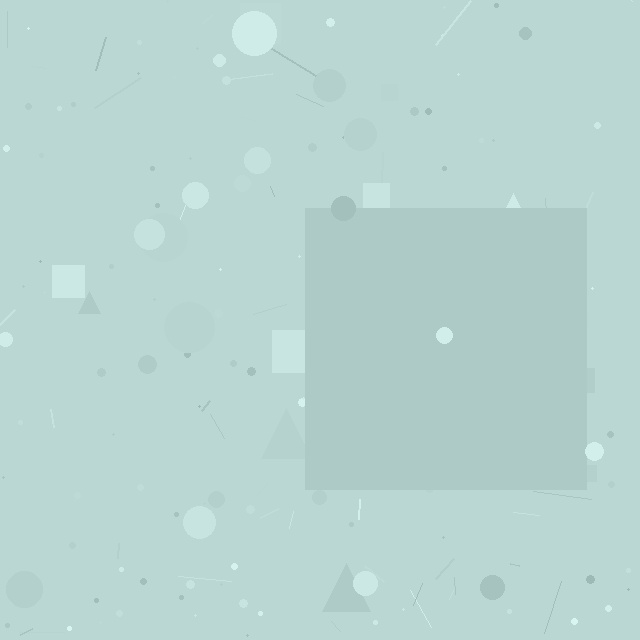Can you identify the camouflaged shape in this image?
The camouflaged shape is a square.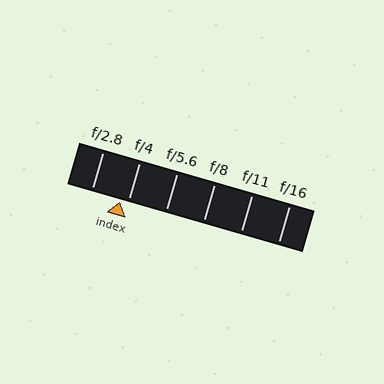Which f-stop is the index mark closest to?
The index mark is closest to f/4.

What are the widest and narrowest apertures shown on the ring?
The widest aperture shown is f/2.8 and the narrowest is f/16.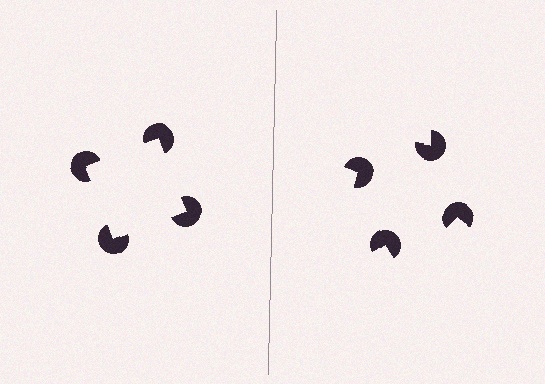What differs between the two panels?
The pac-man discs are positioned identically on both sides; only the wedge orientations differ. On the left they align to a square; on the right they are misaligned.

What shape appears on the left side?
An illusory square.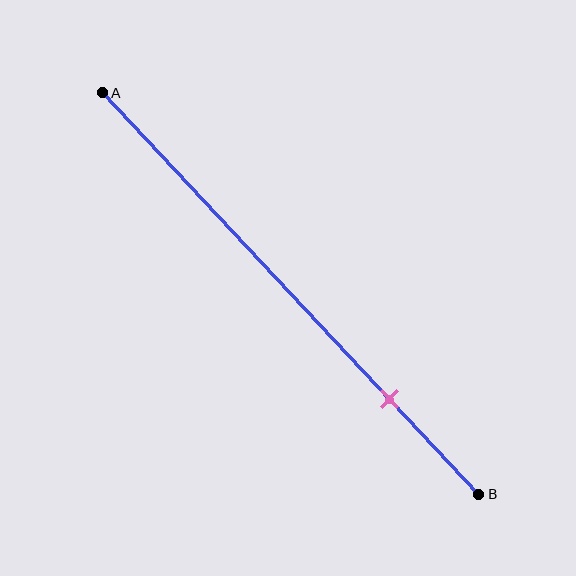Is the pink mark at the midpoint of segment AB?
No, the mark is at about 75% from A, not at the 50% midpoint.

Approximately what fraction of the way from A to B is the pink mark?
The pink mark is approximately 75% of the way from A to B.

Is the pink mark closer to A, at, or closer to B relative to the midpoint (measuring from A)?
The pink mark is closer to point B than the midpoint of segment AB.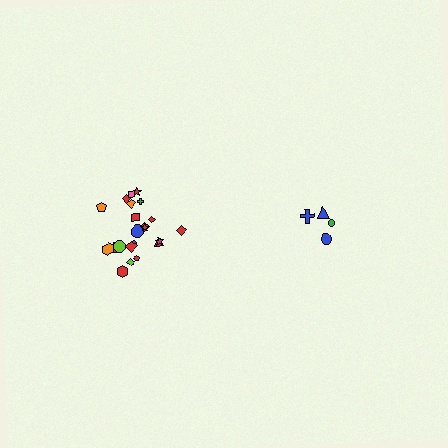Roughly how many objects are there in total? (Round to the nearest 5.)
Roughly 25 objects in total.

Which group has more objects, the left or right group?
The left group.